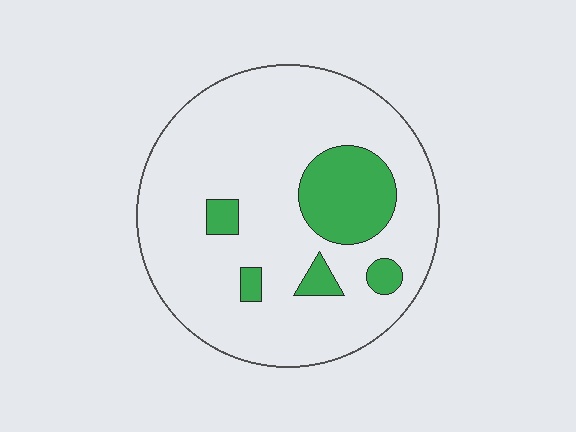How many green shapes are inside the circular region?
5.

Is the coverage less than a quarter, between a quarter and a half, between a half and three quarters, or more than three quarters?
Less than a quarter.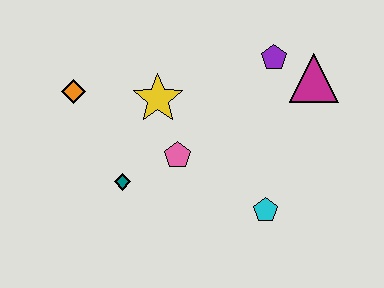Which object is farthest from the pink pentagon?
The magenta triangle is farthest from the pink pentagon.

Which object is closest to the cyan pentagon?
The pink pentagon is closest to the cyan pentagon.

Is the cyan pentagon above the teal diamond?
No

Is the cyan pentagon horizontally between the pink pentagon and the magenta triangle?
Yes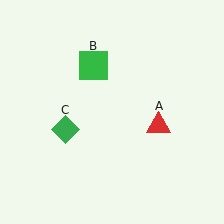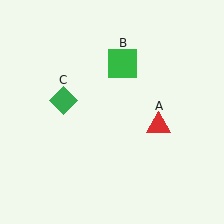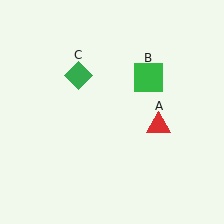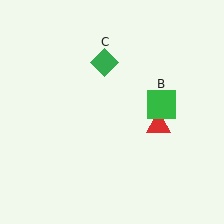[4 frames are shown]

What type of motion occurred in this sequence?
The green square (object B), green diamond (object C) rotated clockwise around the center of the scene.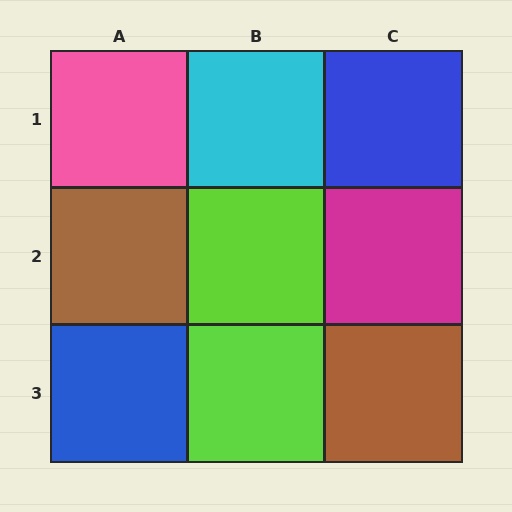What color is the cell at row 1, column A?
Pink.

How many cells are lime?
2 cells are lime.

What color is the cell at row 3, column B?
Lime.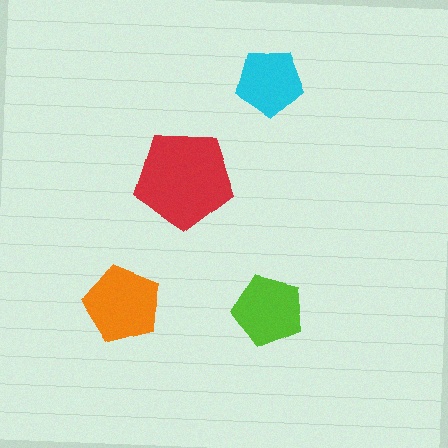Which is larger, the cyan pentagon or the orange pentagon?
The orange one.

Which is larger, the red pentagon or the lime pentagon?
The red one.